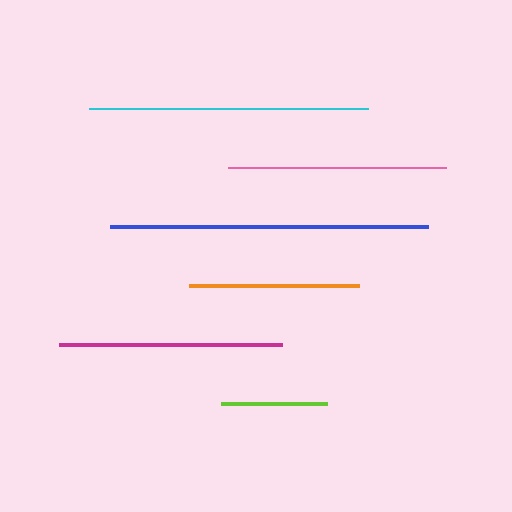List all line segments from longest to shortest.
From longest to shortest: blue, cyan, magenta, pink, orange, lime.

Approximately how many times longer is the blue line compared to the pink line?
The blue line is approximately 1.5 times the length of the pink line.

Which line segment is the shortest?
The lime line is the shortest at approximately 106 pixels.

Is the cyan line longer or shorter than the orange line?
The cyan line is longer than the orange line.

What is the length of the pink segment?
The pink segment is approximately 218 pixels long.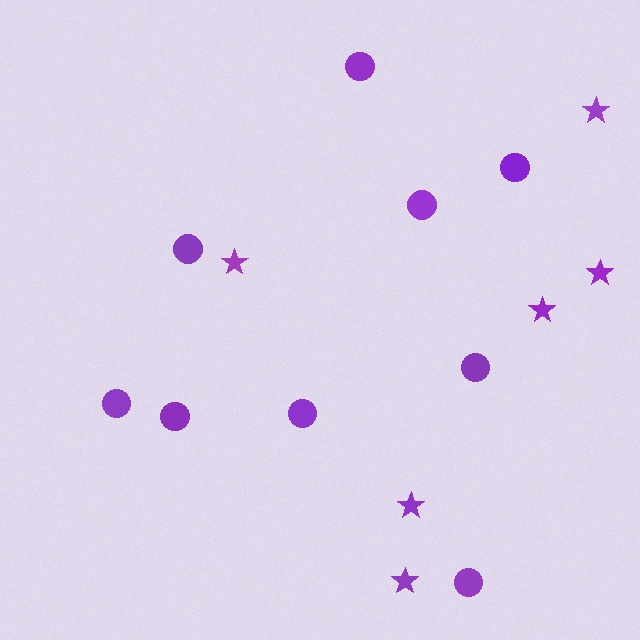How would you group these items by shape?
There are 2 groups: one group of circles (9) and one group of stars (6).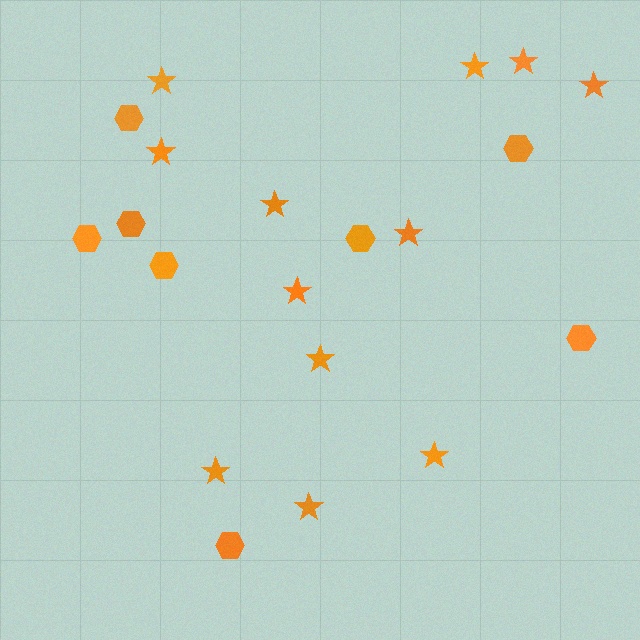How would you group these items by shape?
There are 2 groups: one group of stars (12) and one group of hexagons (8).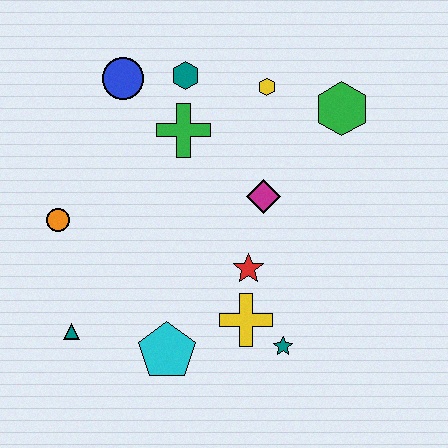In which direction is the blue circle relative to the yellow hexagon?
The blue circle is to the left of the yellow hexagon.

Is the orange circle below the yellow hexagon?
Yes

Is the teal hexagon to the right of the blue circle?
Yes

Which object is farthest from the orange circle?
The green hexagon is farthest from the orange circle.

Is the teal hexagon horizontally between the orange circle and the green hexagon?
Yes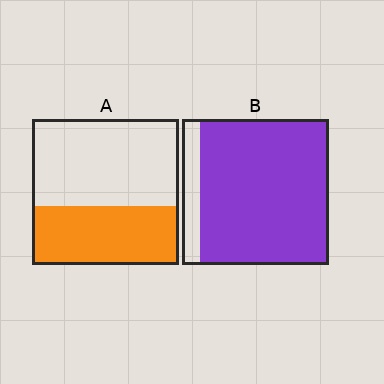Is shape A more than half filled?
No.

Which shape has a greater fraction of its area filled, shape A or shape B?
Shape B.